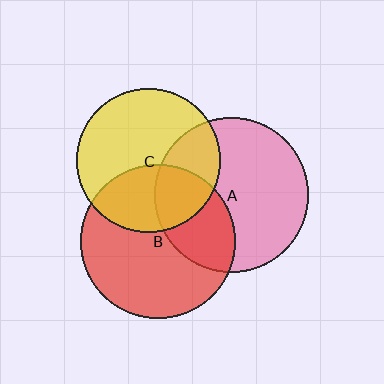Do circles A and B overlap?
Yes.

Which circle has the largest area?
Circle A (pink).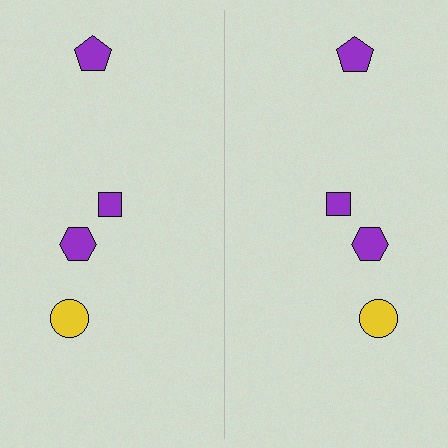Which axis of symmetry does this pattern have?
The pattern has a vertical axis of symmetry running through the center of the image.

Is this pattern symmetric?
Yes, this pattern has bilateral (reflection) symmetry.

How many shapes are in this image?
There are 8 shapes in this image.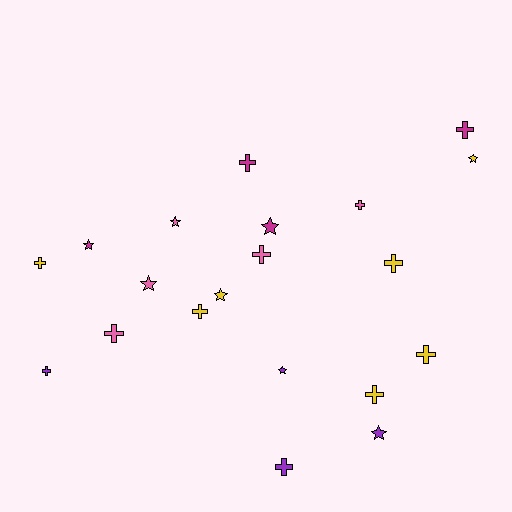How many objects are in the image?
There are 20 objects.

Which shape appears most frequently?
Cross, with 12 objects.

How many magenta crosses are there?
There are 2 magenta crosses.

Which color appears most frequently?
Yellow, with 7 objects.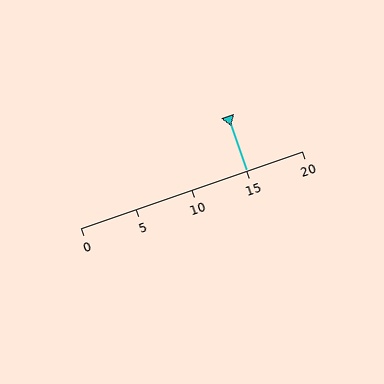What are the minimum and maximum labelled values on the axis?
The axis runs from 0 to 20.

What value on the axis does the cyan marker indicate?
The marker indicates approximately 15.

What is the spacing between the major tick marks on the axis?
The major ticks are spaced 5 apart.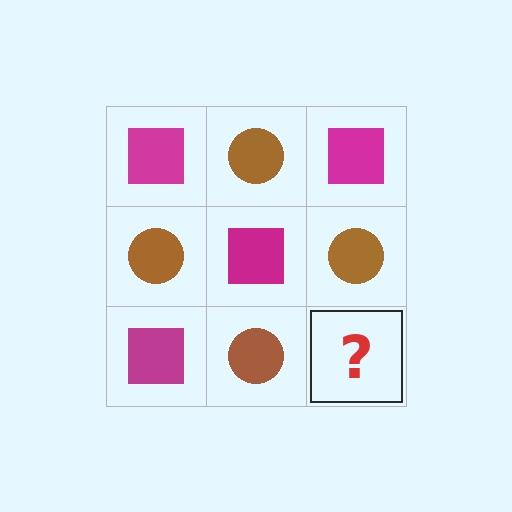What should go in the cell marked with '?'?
The missing cell should contain a magenta square.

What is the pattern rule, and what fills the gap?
The rule is that it alternates magenta square and brown circle in a checkerboard pattern. The gap should be filled with a magenta square.